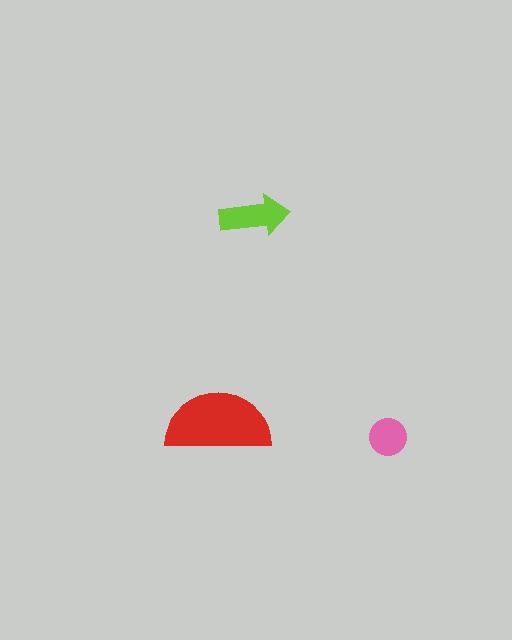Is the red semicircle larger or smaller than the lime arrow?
Larger.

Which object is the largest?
The red semicircle.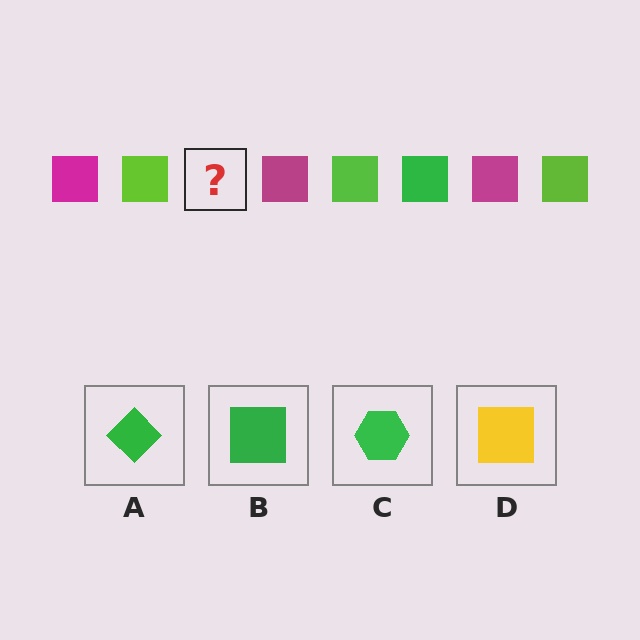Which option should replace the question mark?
Option B.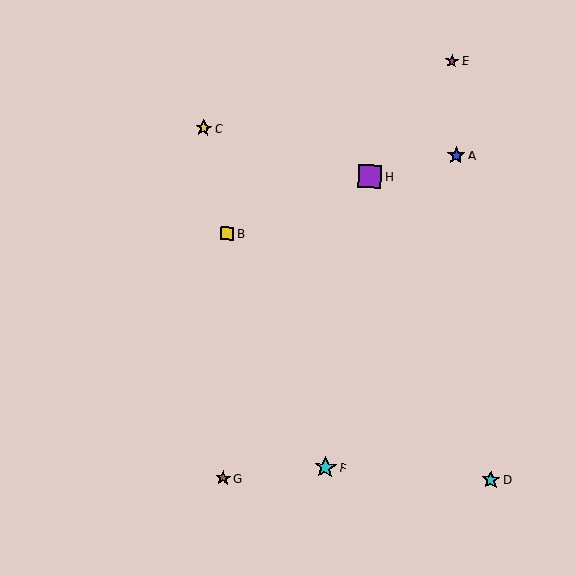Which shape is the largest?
The purple square (labeled H) is the largest.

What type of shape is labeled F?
Shape F is a cyan star.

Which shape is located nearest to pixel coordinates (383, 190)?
The purple square (labeled H) at (370, 176) is nearest to that location.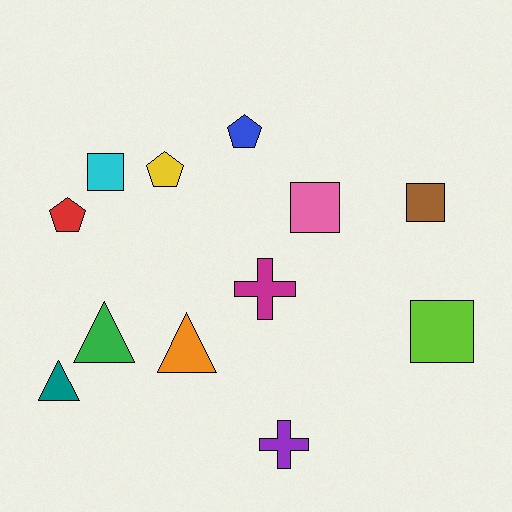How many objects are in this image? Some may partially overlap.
There are 12 objects.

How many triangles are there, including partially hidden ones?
There are 3 triangles.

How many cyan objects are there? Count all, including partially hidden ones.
There is 1 cyan object.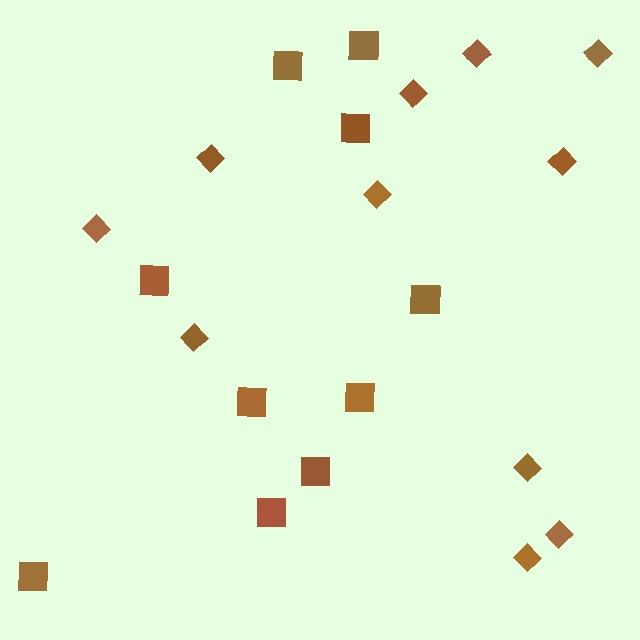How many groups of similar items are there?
There are 2 groups: one group of squares (10) and one group of diamonds (11).